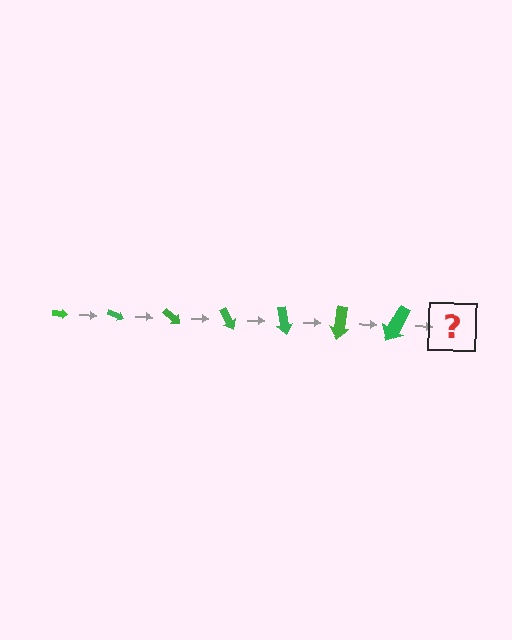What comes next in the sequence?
The next element should be an arrow, larger than the previous one and rotated 140 degrees from the start.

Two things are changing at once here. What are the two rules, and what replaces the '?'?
The two rules are that the arrow grows larger each step and it rotates 20 degrees each step. The '?' should be an arrow, larger than the previous one and rotated 140 degrees from the start.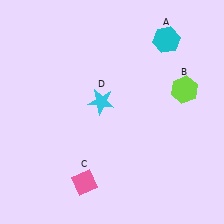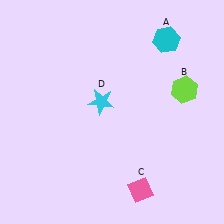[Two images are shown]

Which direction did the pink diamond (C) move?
The pink diamond (C) moved right.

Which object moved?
The pink diamond (C) moved right.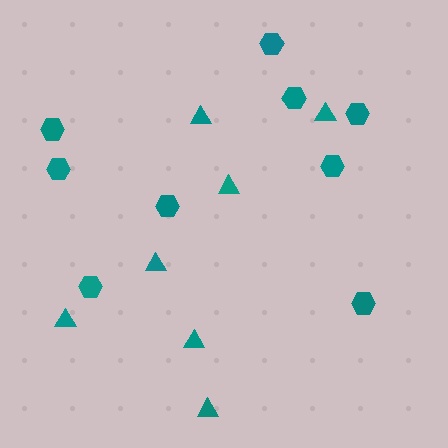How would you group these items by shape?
There are 2 groups: one group of triangles (7) and one group of hexagons (9).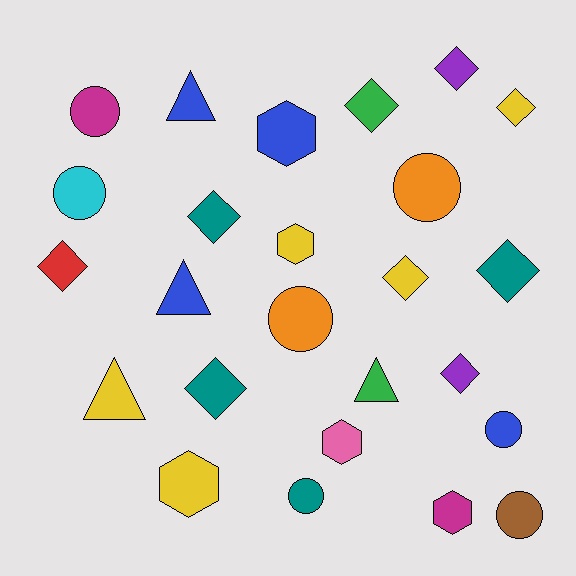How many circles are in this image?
There are 7 circles.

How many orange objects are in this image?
There are 2 orange objects.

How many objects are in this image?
There are 25 objects.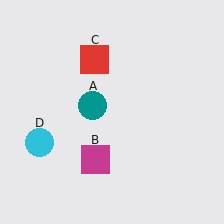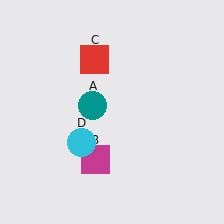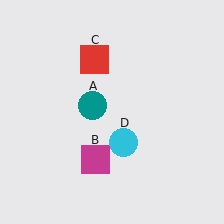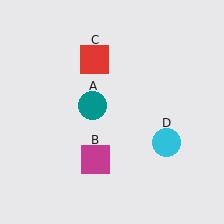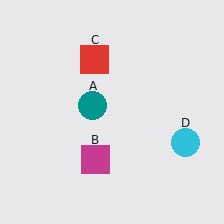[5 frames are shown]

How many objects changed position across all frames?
1 object changed position: cyan circle (object D).